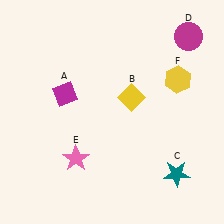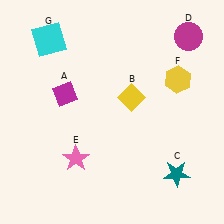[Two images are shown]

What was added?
A cyan square (G) was added in Image 2.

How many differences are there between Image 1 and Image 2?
There is 1 difference between the two images.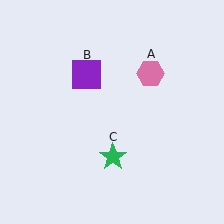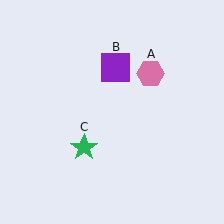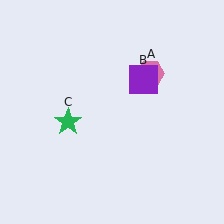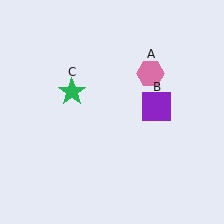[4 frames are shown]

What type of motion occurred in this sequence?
The purple square (object B), green star (object C) rotated clockwise around the center of the scene.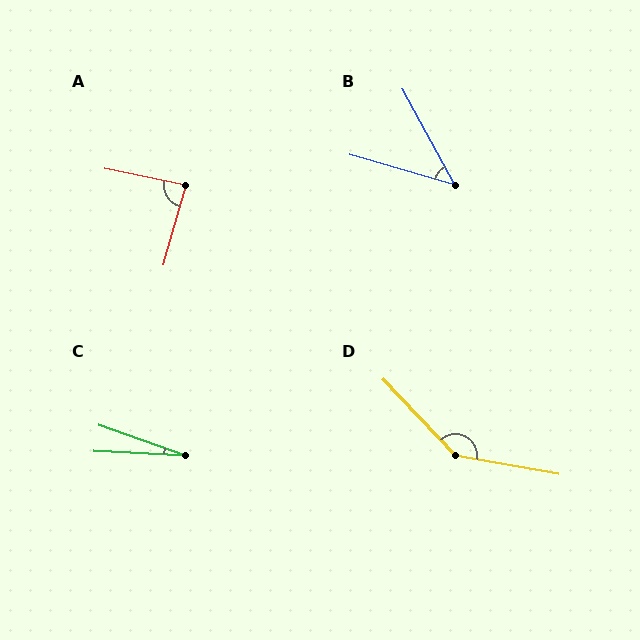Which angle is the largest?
D, at approximately 144 degrees.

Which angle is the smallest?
C, at approximately 16 degrees.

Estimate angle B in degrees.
Approximately 45 degrees.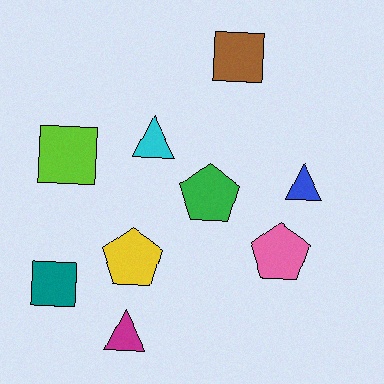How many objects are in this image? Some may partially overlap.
There are 9 objects.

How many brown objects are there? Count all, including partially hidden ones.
There is 1 brown object.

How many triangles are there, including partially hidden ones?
There are 3 triangles.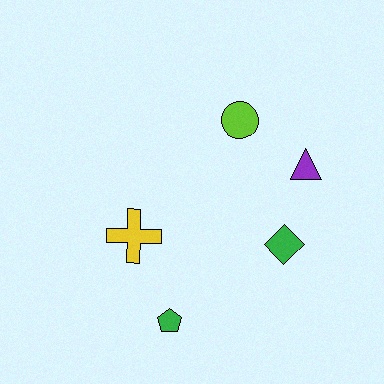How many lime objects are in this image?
There is 1 lime object.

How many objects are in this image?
There are 5 objects.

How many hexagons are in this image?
There are no hexagons.